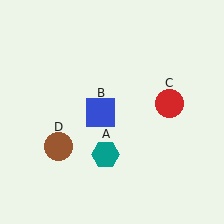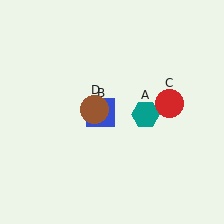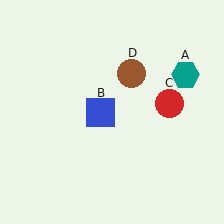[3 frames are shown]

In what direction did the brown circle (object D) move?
The brown circle (object D) moved up and to the right.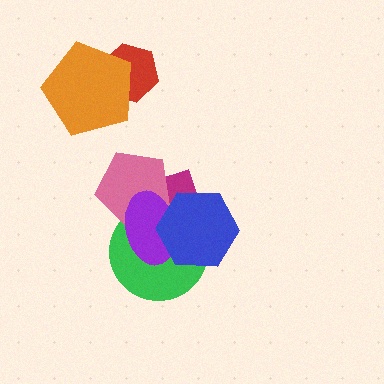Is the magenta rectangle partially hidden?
Yes, it is partially covered by another shape.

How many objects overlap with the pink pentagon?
3 objects overlap with the pink pentagon.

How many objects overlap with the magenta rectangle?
4 objects overlap with the magenta rectangle.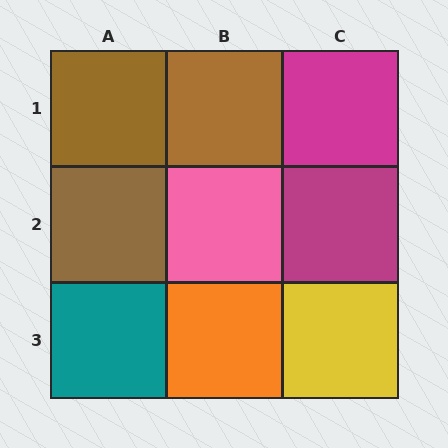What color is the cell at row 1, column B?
Brown.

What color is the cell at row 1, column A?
Brown.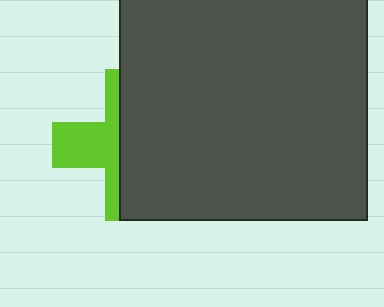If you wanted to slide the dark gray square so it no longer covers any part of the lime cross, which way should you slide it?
Slide it right — that is the most direct way to separate the two shapes.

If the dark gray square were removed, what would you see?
You would see the complete lime cross.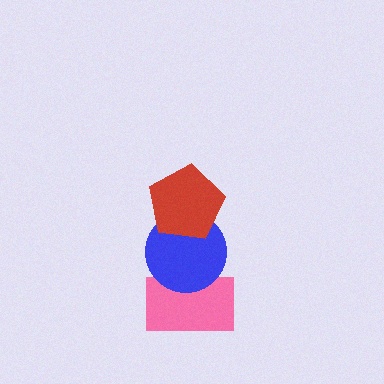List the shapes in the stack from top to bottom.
From top to bottom: the red pentagon, the blue circle, the pink rectangle.